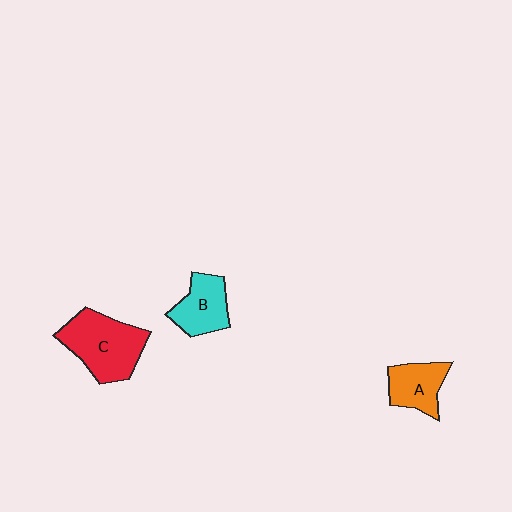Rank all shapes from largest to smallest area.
From largest to smallest: C (red), B (cyan), A (orange).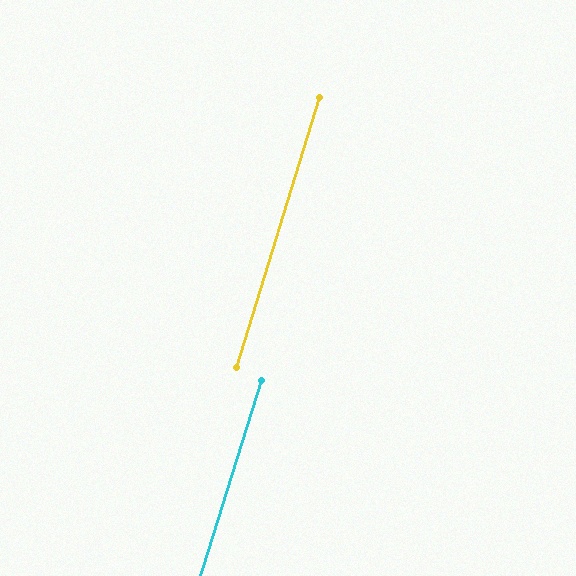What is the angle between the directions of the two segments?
Approximately 0 degrees.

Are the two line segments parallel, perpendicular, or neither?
Parallel — their directions differ by only 0.4°.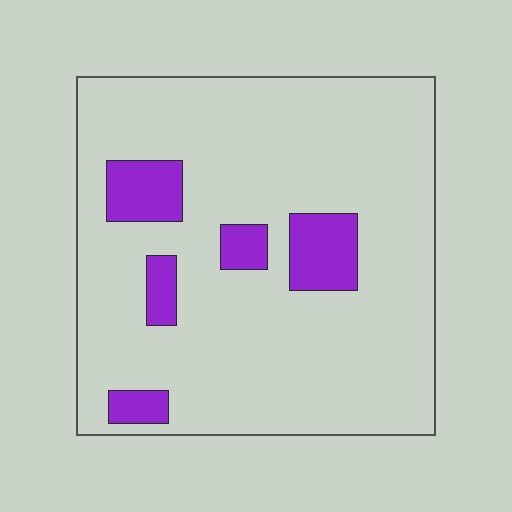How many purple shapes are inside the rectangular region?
5.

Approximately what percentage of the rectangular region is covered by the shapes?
Approximately 15%.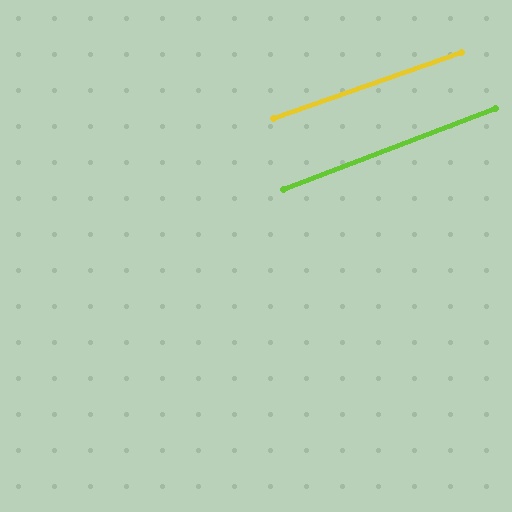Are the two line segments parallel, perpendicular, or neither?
Parallel — their directions differ by only 1.5°.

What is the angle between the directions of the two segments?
Approximately 1 degree.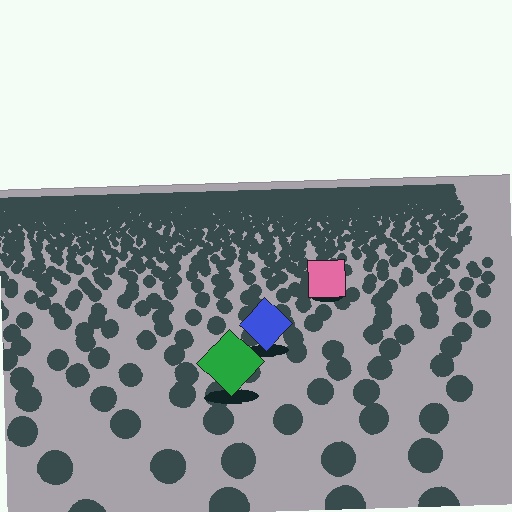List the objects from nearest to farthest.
From nearest to farthest: the green diamond, the blue diamond, the pink square.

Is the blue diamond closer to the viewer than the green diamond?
No. The green diamond is closer — you can tell from the texture gradient: the ground texture is coarser near it.